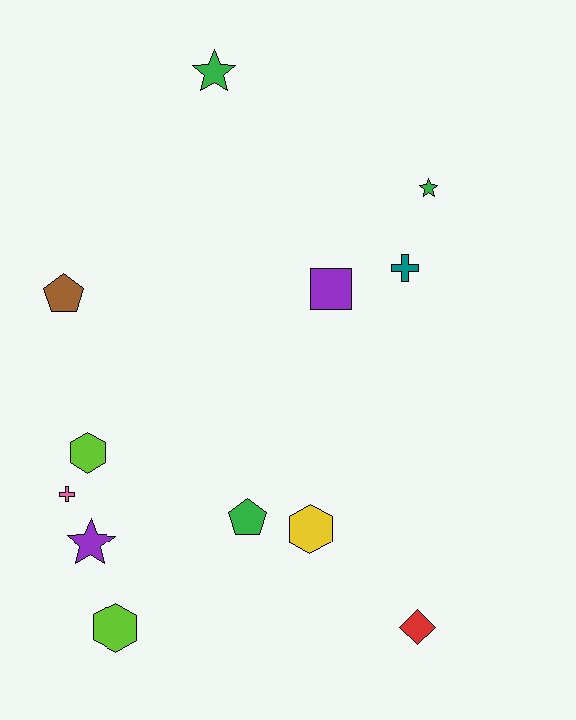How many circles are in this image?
There are no circles.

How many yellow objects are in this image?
There is 1 yellow object.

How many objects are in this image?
There are 12 objects.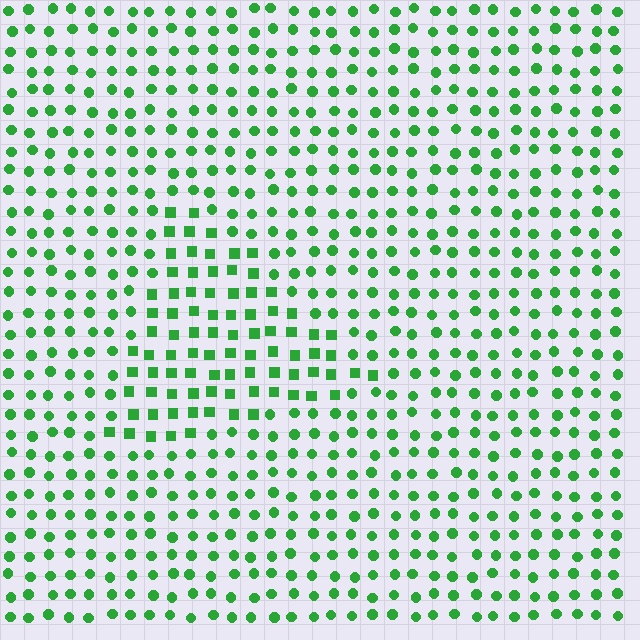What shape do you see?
I see a triangle.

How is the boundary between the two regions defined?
The boundary is defined by a change in element shape: squares inside vs. circles outside. All elements share the same color and spacing.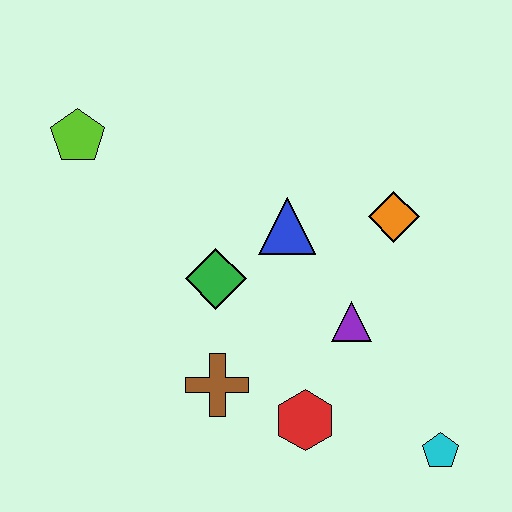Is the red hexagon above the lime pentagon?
No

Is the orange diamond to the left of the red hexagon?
No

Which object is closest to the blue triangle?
The green diamond is closest to the blue triangle.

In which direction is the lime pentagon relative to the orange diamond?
The lime pentagon is to the left of the orange diamond.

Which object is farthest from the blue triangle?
The cyan pentagon is farthest from the blue triangle.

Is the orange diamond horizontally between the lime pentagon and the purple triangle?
No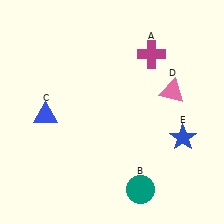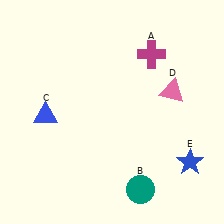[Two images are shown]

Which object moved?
The blue star (E) moved down.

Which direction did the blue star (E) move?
The blue star (E) moved down.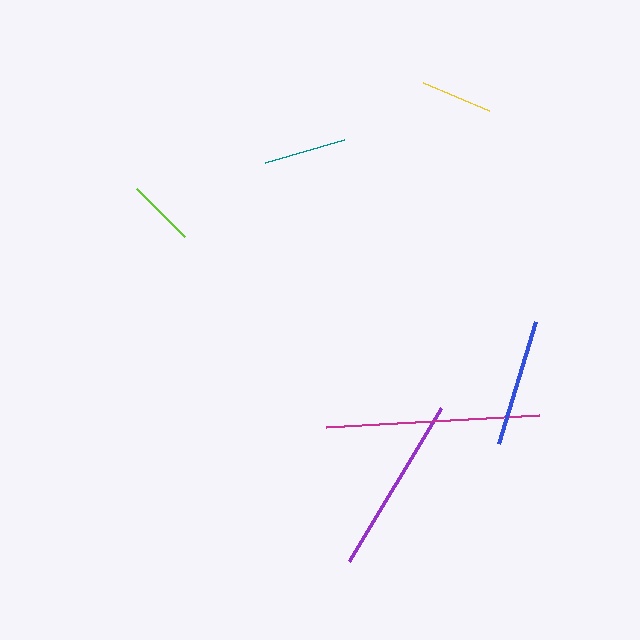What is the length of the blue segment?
The blue segment is approximately 128 pixels long.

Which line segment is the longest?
The magenta line is the longest at approximately 213 pixels.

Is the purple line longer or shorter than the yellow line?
The purple line is longer than the yellow line.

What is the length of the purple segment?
The purple segment is approximately 178 pixels long.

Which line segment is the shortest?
The lime line is the shortest at approximately 67 pixels.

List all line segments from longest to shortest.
From longest to shortest: magenta, purple, blue, teal, yellow, lime.